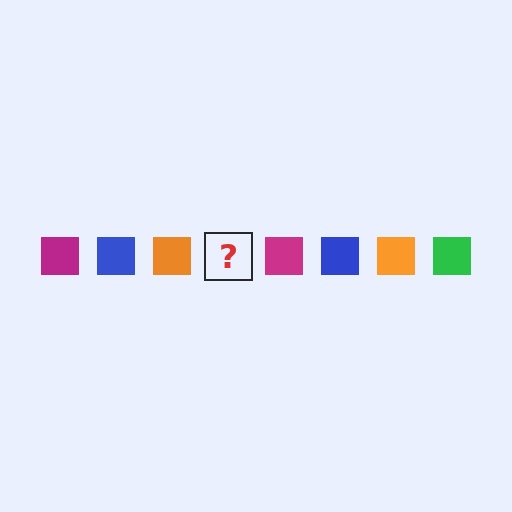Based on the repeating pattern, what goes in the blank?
The blank should be a green square.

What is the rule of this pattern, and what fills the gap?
The rule is that the pattern cycles through magenta, blue, orange, green squares. The gap should be filled with a green square.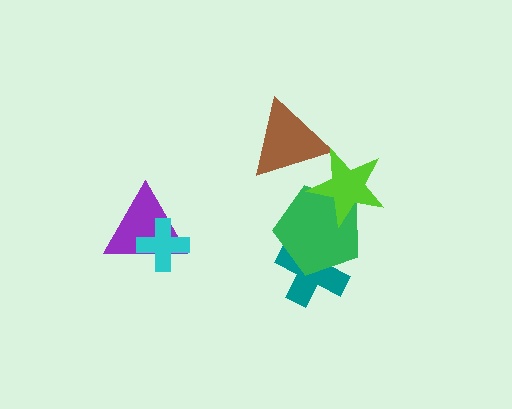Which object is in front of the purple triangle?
The cyan cross is in front of the purple triangle.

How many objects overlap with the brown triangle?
1 object overlaps with the brown triangle.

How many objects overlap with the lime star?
2 objects overlap with the lime star.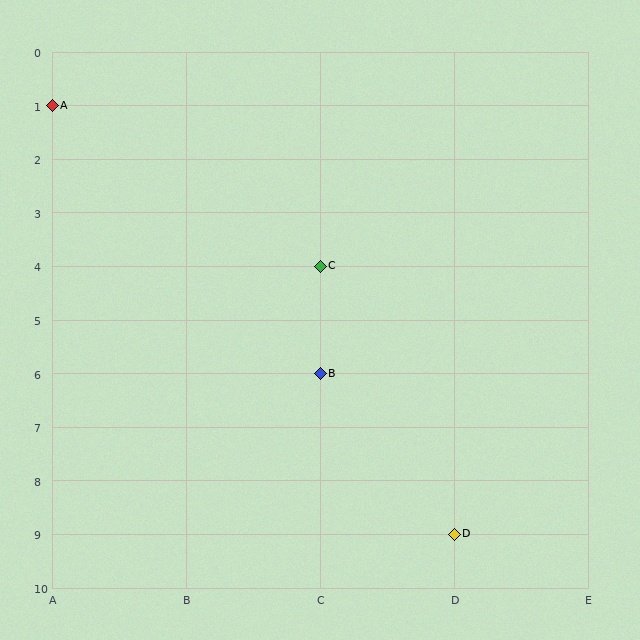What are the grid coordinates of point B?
Point B is at grid coordinates (C, 6).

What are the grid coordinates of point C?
Point C is at grid coordinates (C, 4).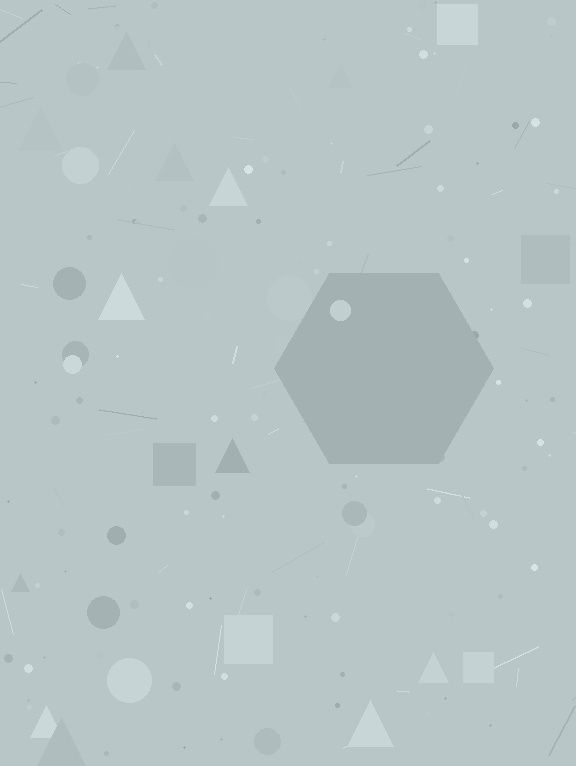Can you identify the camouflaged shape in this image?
The camouflaged shape is a hexagon.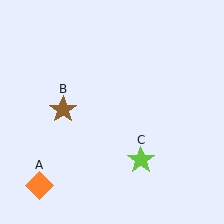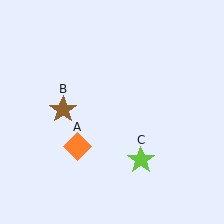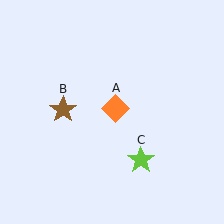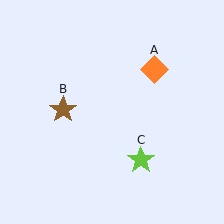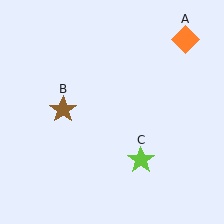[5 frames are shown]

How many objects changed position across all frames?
1 object changed position: orange diamond (object A).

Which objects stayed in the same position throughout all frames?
Brown star (object B) and lime star (object C) remained stationary.